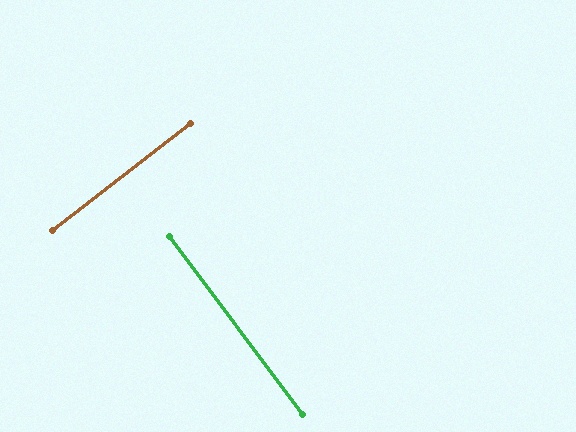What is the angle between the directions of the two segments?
Approximately 89 degrees.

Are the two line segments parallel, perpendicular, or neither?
Perpendicular — they meet at approximately 89°.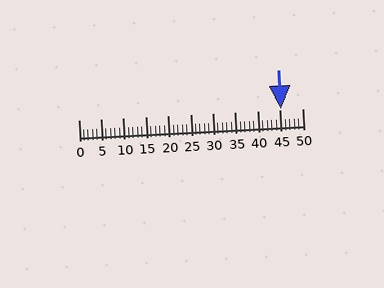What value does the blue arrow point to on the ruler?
The blue arrow points to approximately 45.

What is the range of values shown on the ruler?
The ruler shows values from 0 to 50.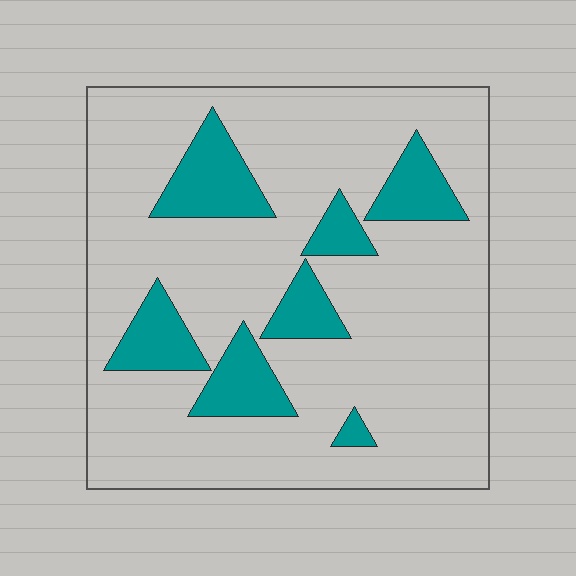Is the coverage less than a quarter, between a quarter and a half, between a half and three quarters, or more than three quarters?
Less than a quarter.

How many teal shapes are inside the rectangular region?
7.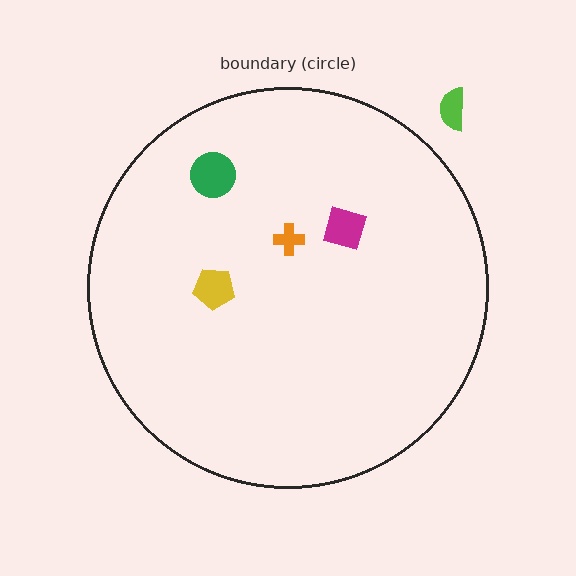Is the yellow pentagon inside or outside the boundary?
Inside.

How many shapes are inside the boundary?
4 inside, 1 outside.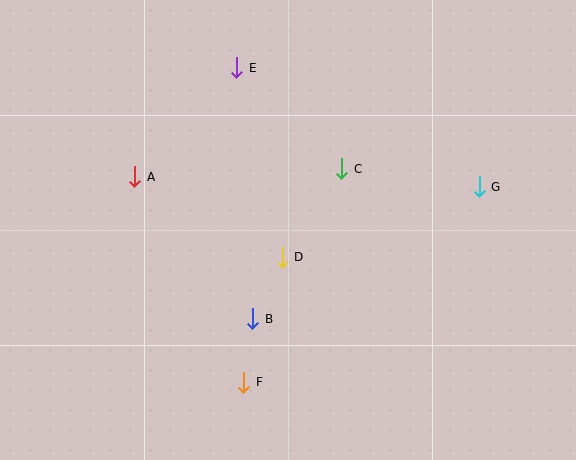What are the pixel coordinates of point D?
Point D is at (282, 257).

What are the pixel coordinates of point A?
Point A is at (135, 177).